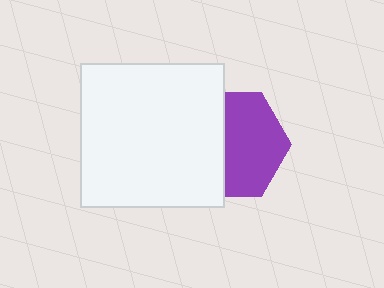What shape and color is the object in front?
The object in front is a white square.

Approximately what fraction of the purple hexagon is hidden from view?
Roughly 43% of the purple hexagon is hidden behind the white square.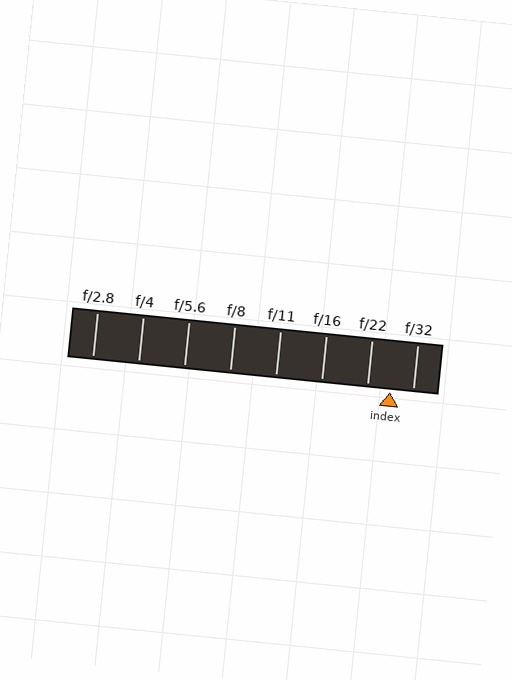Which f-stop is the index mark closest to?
The index mark is closest to f/32.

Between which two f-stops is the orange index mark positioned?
The index mark is between f/22 and f/32.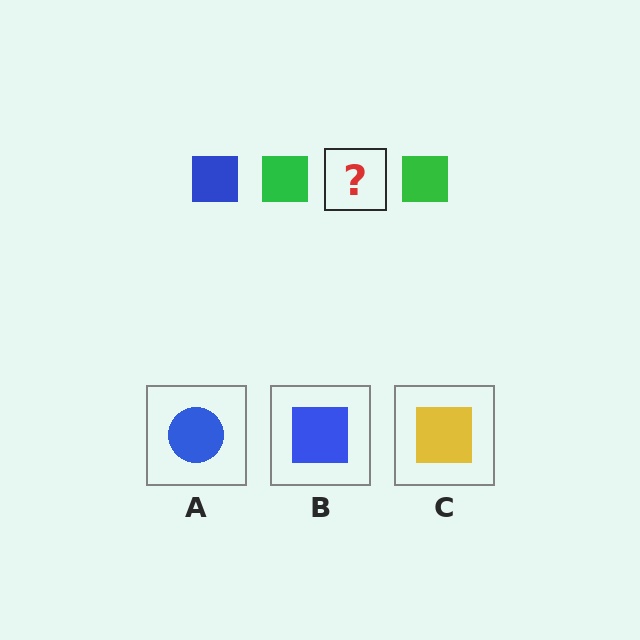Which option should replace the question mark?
Option B.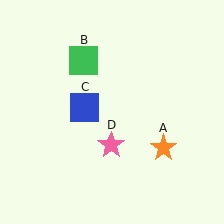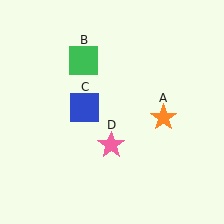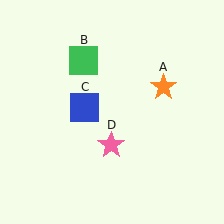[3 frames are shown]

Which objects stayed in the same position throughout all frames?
Green square (object B) and blue square (object C) and pink star (object D) remained stationary.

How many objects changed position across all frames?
1 object changed position: orange star (object A).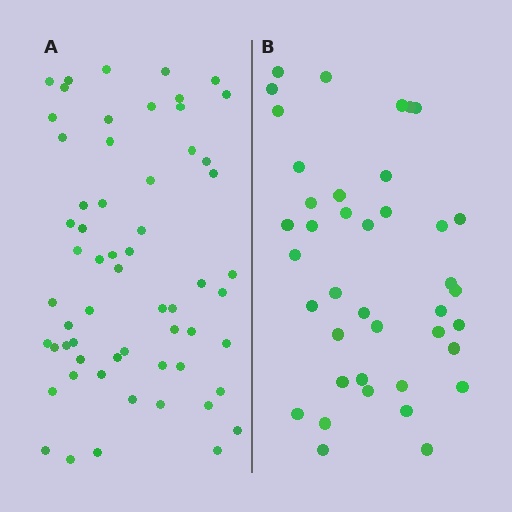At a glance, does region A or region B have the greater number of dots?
Region A (the left region) has more dots.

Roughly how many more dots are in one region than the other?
Region A has approximately 20 more dots than region B.